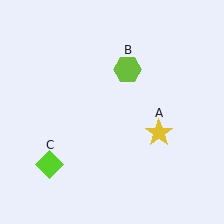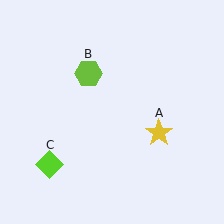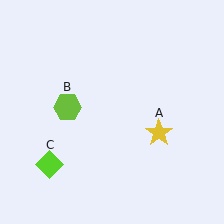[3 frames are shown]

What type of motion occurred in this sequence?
The lime hexagon (object B) rotated counterclockwise around the center of the scene.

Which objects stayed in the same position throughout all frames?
Yellow star (object A) and lime diamond (object C) remained stationary.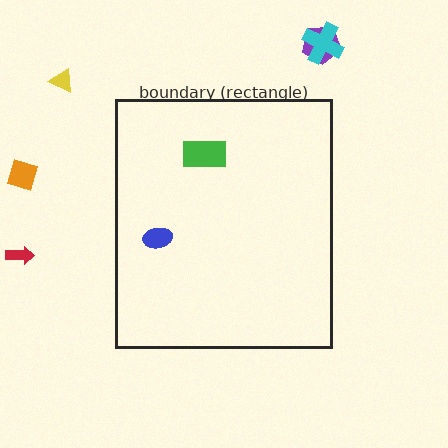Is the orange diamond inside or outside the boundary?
Outside.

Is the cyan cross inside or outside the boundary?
Outside.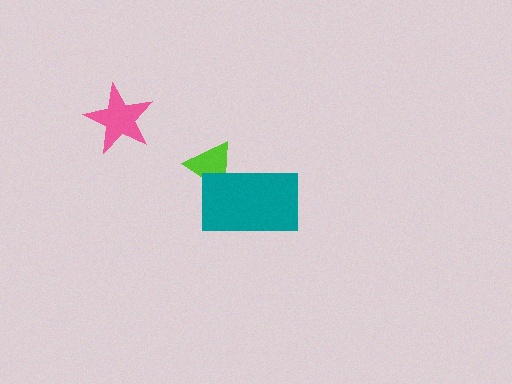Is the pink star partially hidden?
No, no other shape covers it.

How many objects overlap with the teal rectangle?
1 object overlaps with the teal rectangle.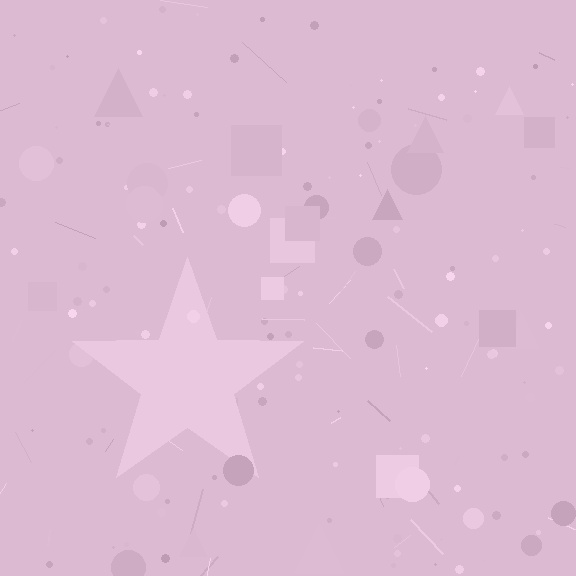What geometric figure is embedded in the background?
A star is embedded in the background.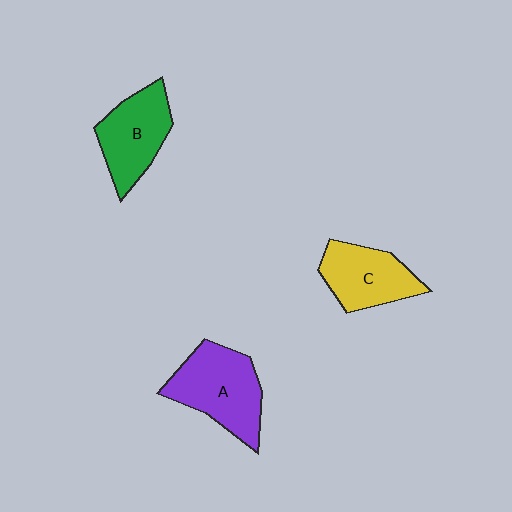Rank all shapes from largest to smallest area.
From largest to smallest: A (purple), B (green), C (yellow).